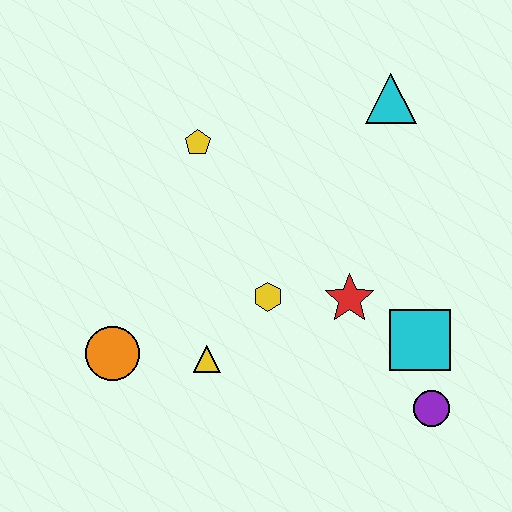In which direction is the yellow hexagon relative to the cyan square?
The yellow hexagon is to the left of the cyan square.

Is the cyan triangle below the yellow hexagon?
No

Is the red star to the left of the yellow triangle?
No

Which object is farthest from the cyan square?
The orange circle is farthest from the cyan square.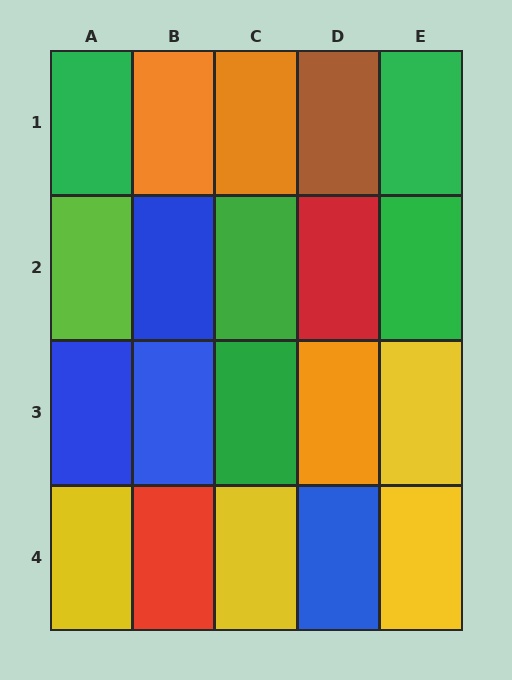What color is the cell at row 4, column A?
Yellow.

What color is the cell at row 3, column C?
Green.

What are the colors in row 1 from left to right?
Green, orange, orange, brown, green.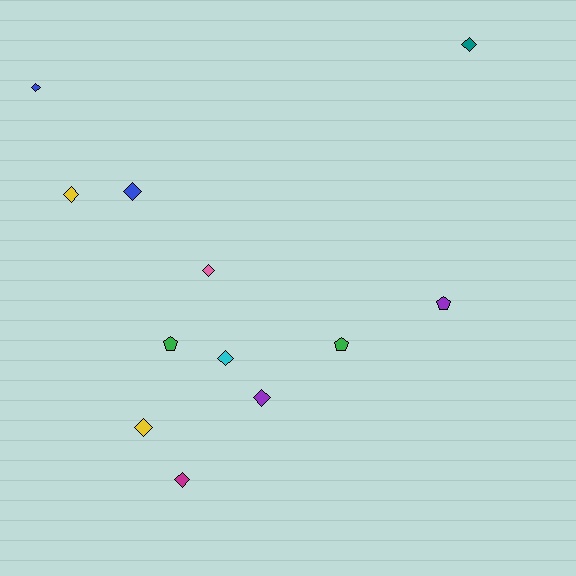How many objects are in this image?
There are 12 objects.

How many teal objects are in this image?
There is 1 teal object.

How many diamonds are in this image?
There are 9 diamonds.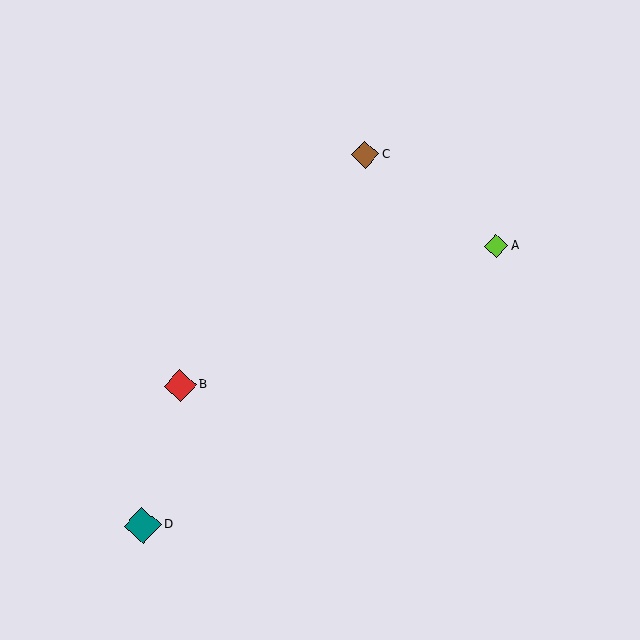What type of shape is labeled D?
Shape D is a teal diamond.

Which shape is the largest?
The teal diamond (labeled D) is the largest.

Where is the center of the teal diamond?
The center of the teal diamond is at (143, 525).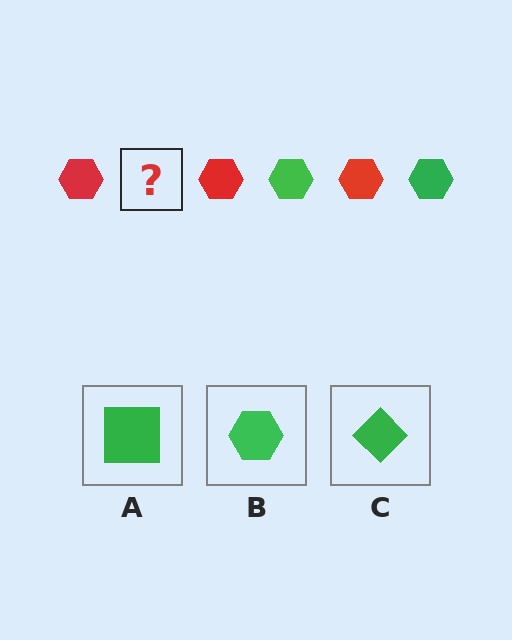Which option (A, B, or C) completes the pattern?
B.